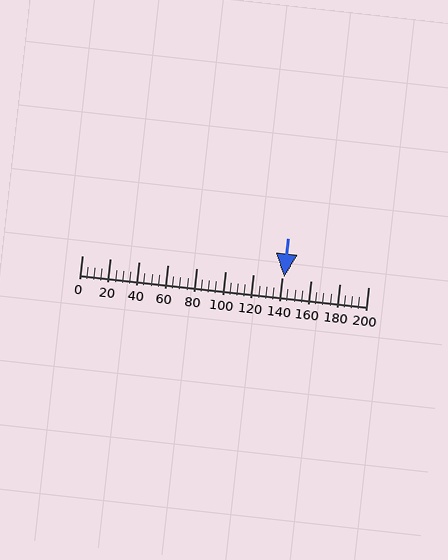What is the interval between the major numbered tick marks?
The major tick marks are spaced 20 units apart.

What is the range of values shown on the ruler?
The ruler shows values from 0 to 200.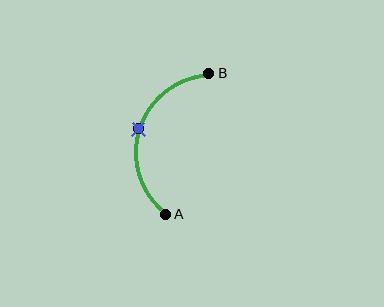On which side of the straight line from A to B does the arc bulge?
The arc bulges to the left of the straight line connecting A and B.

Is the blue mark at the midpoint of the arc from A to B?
Yes. The blue mark lies on the arc at equal arc-length from both A and B — it is the arc midpoint.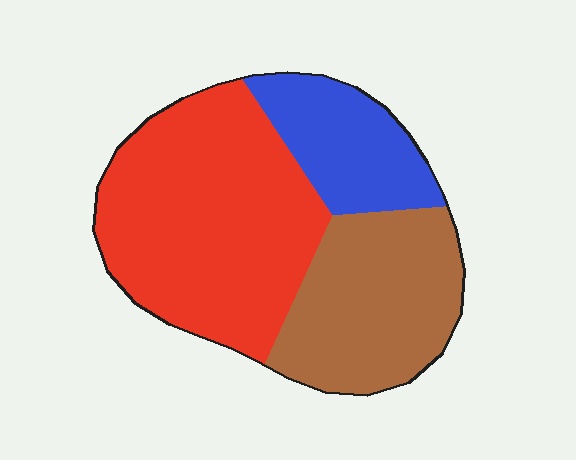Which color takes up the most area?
Red, at roughly 50%.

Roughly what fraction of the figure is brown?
Brown covers 31% of the figure.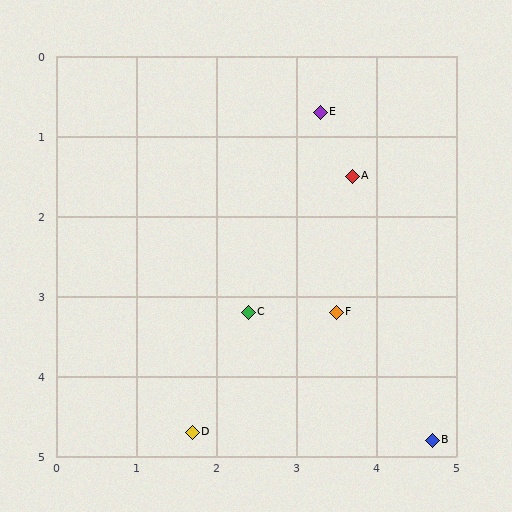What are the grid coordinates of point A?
Point A is at approximately (3.7, 1.5).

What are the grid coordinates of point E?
Point E is at approximately (3.3, 0.7).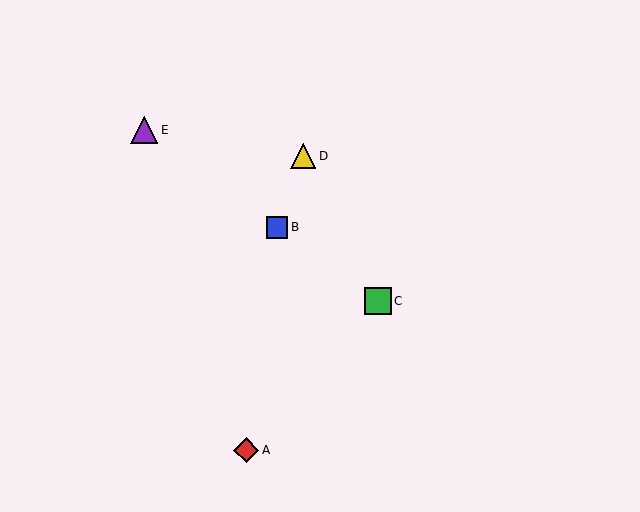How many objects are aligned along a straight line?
3 objects (B, C, E) are aligned along a straight line.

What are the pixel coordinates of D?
Object D is at (303, 156).